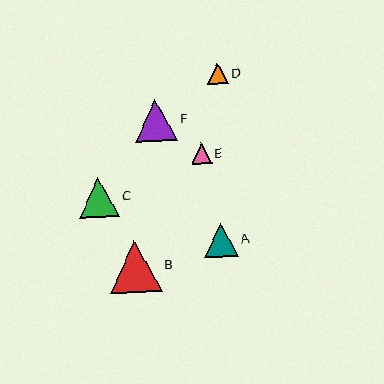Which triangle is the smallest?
Triangle E is the smallest with a size of approximately 20 pixels.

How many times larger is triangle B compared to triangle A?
Triangle B is approximately 1.5 times the size of triangle A.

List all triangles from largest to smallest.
From largest to smallest: B, F, C, A, D, E.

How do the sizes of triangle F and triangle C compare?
Triangle F and triangle C are approximately the same size.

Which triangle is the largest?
Triangle B is the largest with a size of approximately 52 pixels.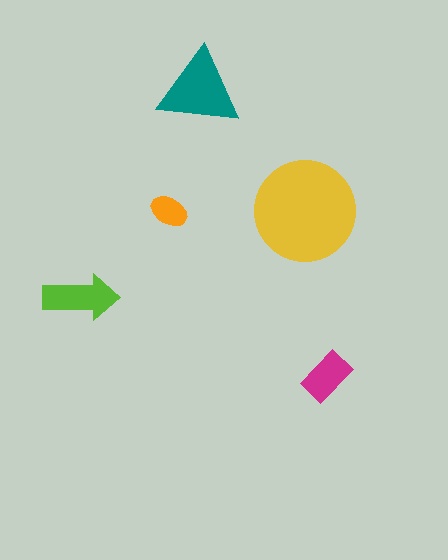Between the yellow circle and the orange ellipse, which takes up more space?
The yellow circle.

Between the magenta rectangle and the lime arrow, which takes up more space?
The lime arrow.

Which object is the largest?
The yellow circle.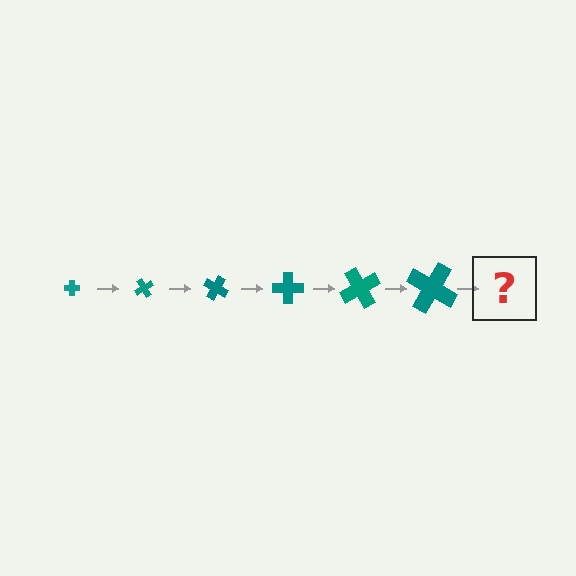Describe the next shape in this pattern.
It should be a cross, larger than the previous one and rotated 360 degrees from the start.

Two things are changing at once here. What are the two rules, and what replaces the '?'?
The two rules are that the cross grows larger each step and it rotates 60 degrees each step. The '?' should be a cross, larger than the previous one and rotated 360 degrees from the start.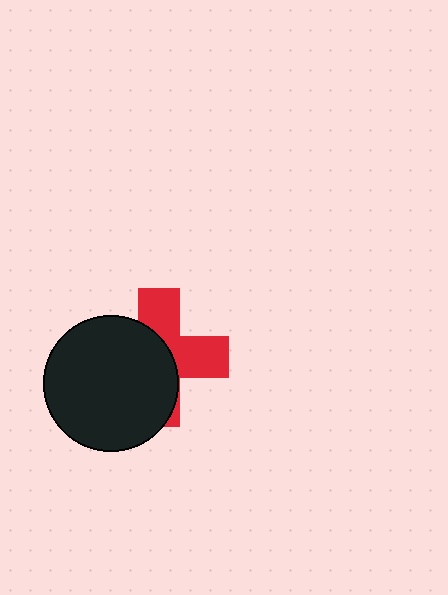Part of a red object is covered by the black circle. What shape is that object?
It is a cross.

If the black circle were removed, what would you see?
You would see the complete red cross.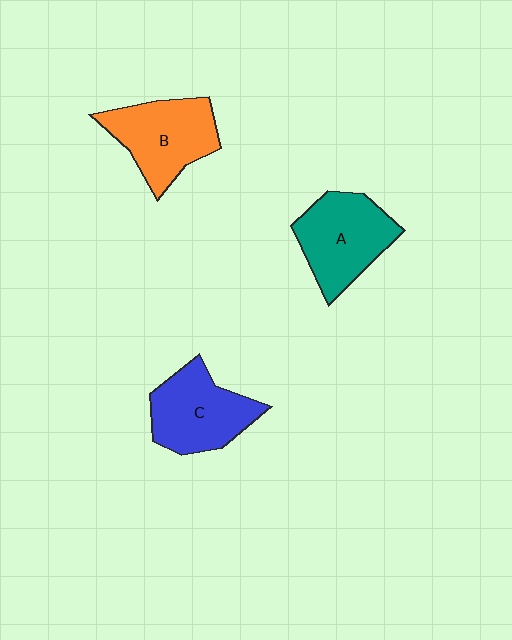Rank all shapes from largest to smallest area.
From largest to smallest: B (orange), A (teal), C (blue).